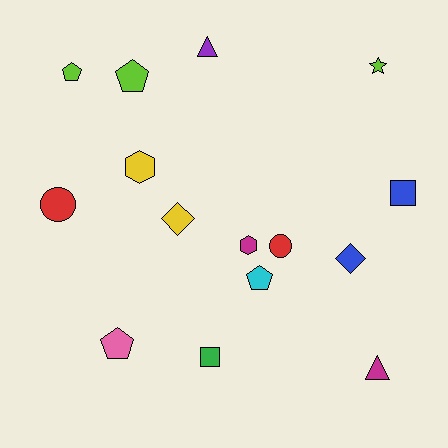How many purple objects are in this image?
There is 1 purple object.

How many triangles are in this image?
There are 2 triangles.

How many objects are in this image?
There are 15 objects.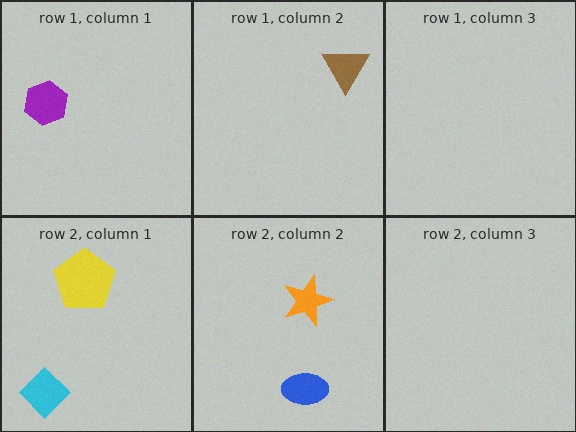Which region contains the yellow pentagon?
The row 2, column 1 region.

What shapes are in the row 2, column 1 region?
The yellow pentagon, the cyan diamond.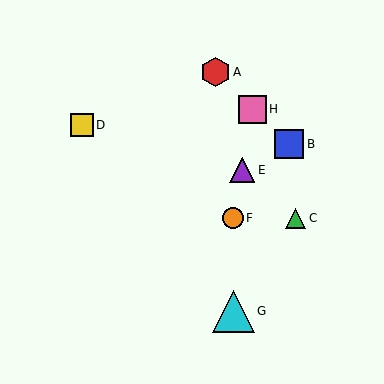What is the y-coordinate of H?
Object H is at y≈109.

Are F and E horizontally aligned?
No, F is at y≈218 and E is at y≈170.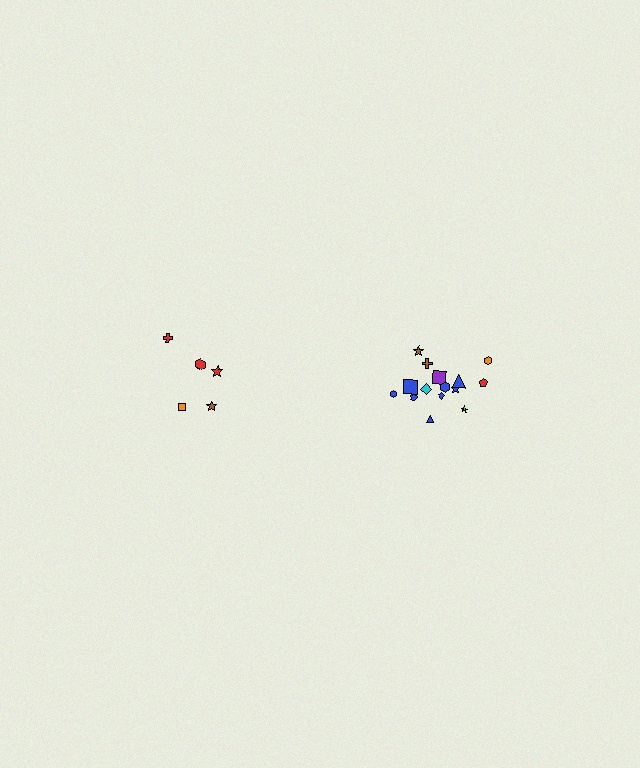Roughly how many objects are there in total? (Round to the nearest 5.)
Roughly 20 objects in total.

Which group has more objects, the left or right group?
The right group.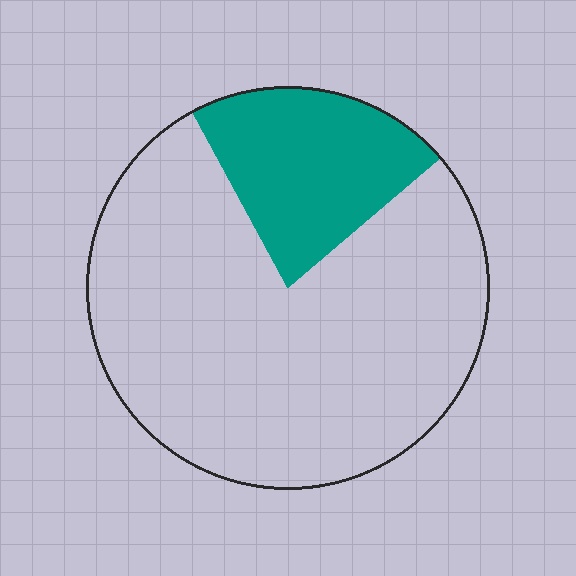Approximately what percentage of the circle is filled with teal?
Approximately 20%.